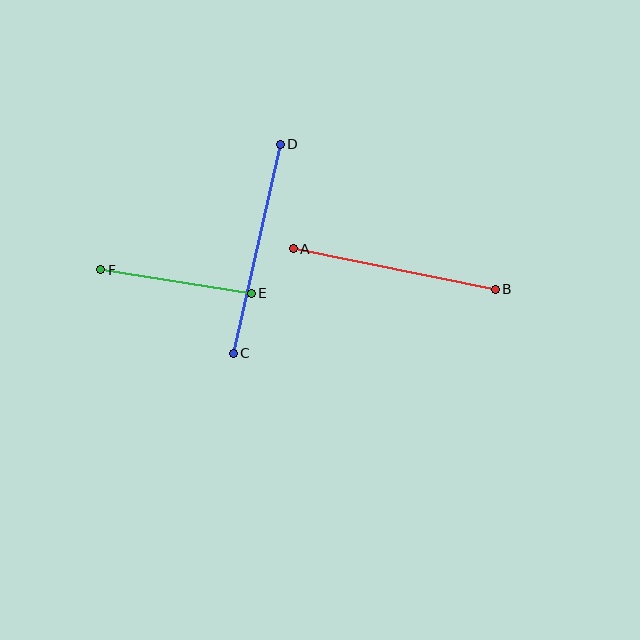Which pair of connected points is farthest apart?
Points C and D are farthest apart.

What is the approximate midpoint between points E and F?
The midpoint is at approximately (176, 282) pixels.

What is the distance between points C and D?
The distance is approximately 214 pixels.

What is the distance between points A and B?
The distance is approximately 206 pixels.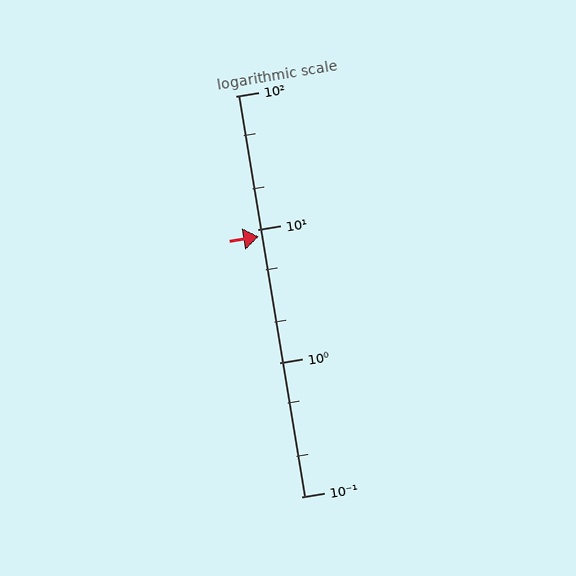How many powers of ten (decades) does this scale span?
The scale spans 3 decades, from 0.1 to 100.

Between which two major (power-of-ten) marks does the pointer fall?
The pointer is between 1 and 10.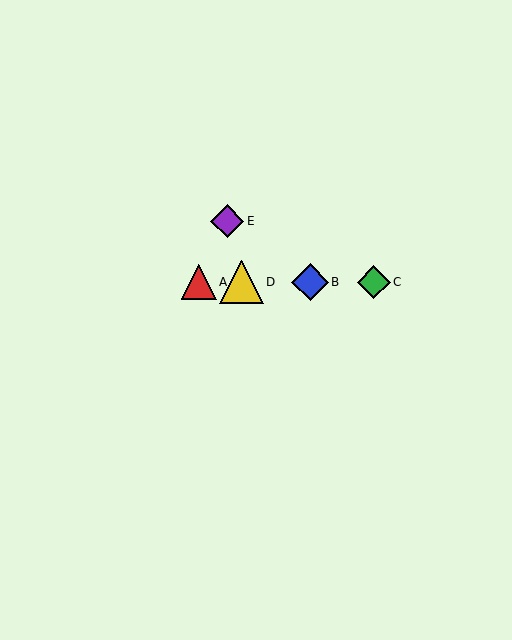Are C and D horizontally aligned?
Yes, both are at y≈282.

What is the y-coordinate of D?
Object D is at y≈282.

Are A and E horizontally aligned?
No, A is at y≈282 and E is at y≈221.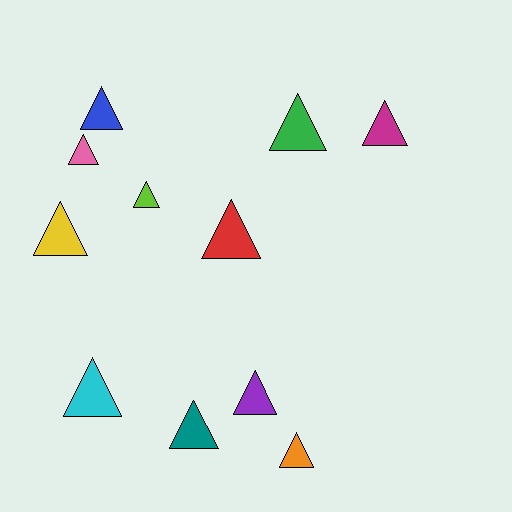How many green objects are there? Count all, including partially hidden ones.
There is 1 green object.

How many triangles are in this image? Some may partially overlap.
There are 11 triangles.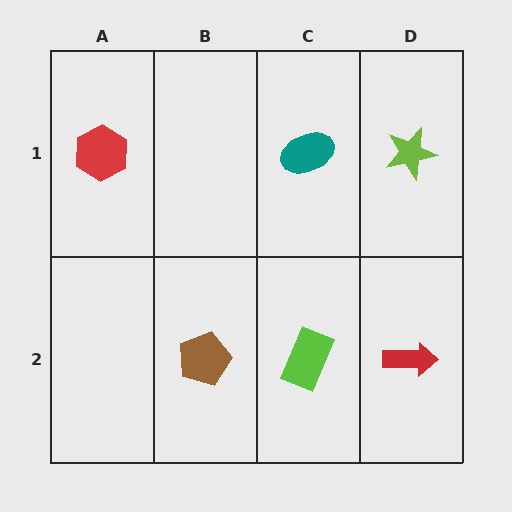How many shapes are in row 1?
3 shapes.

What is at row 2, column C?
A lime rectangle.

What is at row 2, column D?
A red arrow.